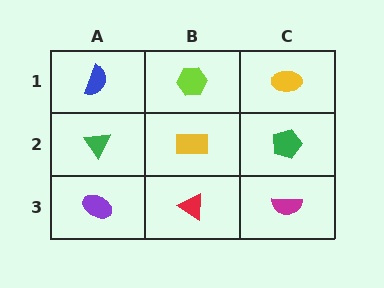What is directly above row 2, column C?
A yellow ellipse.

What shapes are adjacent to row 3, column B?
A yellow rectangle (row 2, column B), a purple ellipse (row 3, column A), a magenta semicircle (row 3, column C).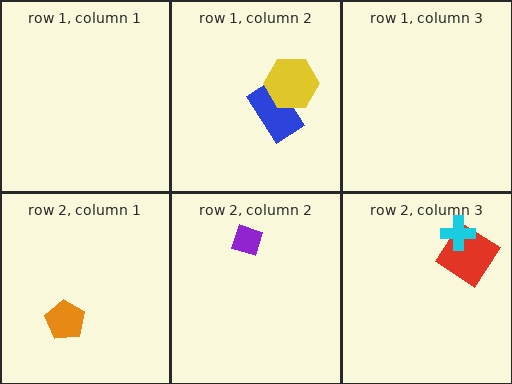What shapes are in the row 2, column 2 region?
The purple diamond.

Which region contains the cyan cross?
The row 2, column 3 region.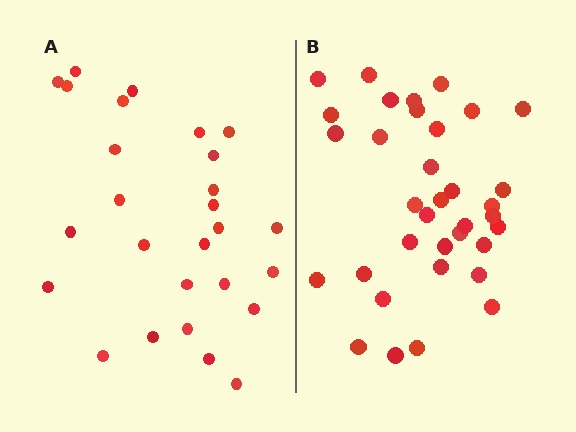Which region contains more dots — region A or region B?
Region B (the right region) has more dots.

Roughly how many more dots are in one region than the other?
Region B has roughly 8 or so more dots than region A.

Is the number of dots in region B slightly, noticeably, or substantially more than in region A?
Region B has noticeably more, but not dramatically so. The ratio is roughly 1.3 to 1.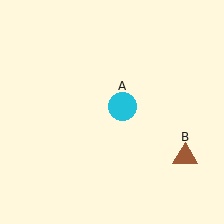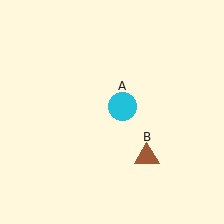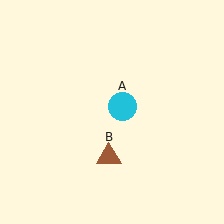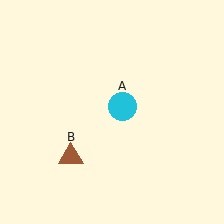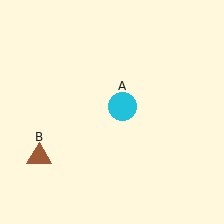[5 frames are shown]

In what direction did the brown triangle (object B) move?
The brown triangle (object B) moved left.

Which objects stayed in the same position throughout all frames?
Cyan circle (object A) remained stationary.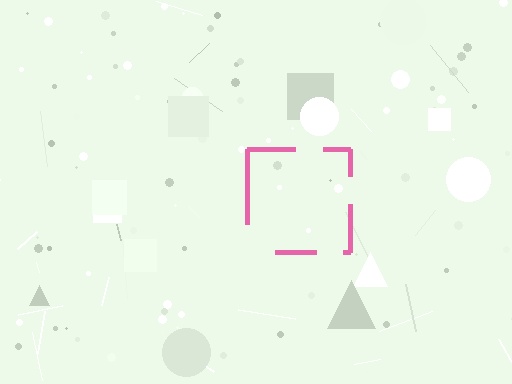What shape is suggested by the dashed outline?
The dashed outline suggests a square.